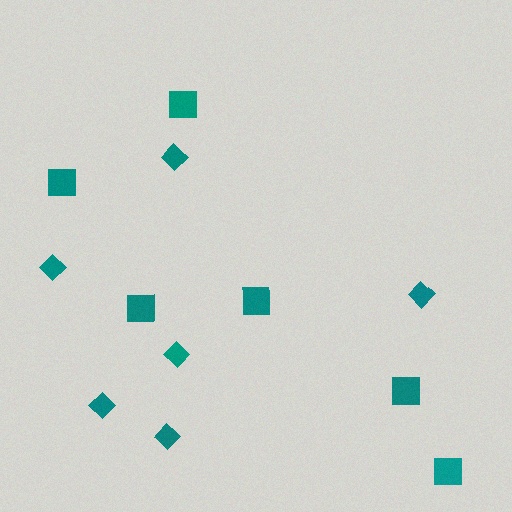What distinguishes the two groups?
There are 2 groups: one group of squares (6) and one group of diamonds (6).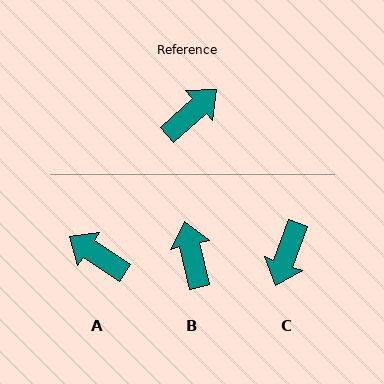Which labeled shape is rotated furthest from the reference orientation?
C, about 152 degrees away.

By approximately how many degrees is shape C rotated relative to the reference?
Approximately 152 degrees clockwise.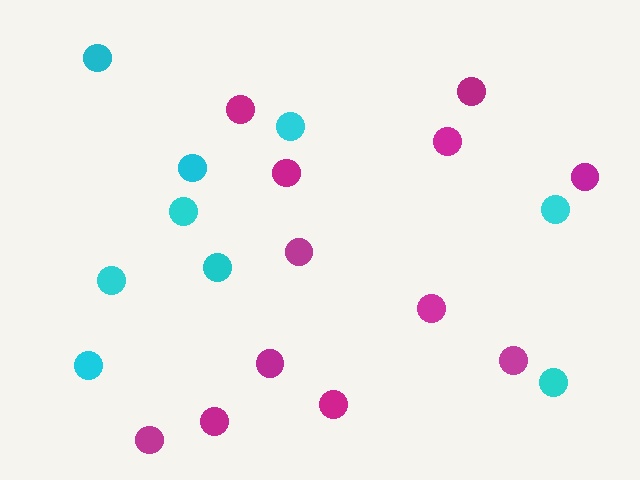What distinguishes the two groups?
There are 2 groups: one group of magenta circles (12) and one group of cyan circles (9).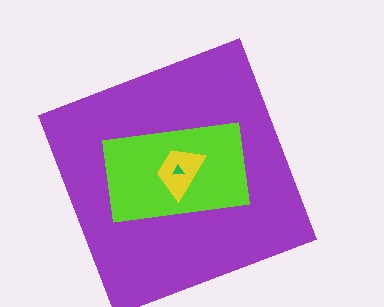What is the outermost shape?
The purple square.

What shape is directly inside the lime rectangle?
The yellow trapezoid.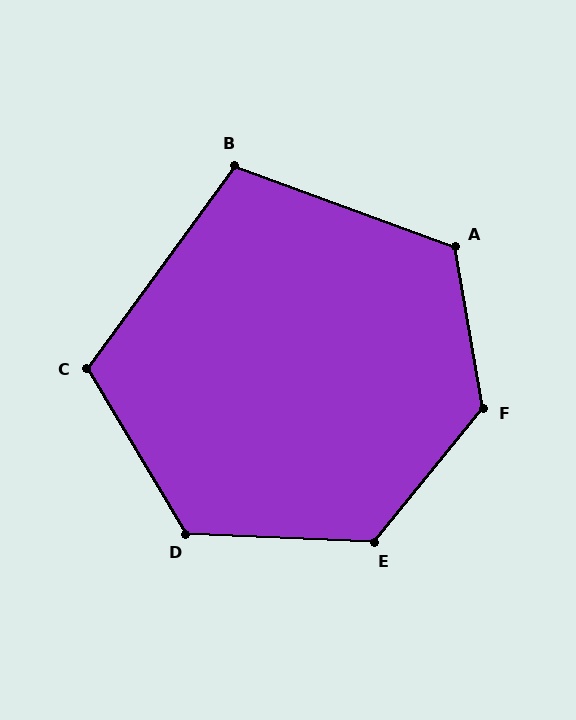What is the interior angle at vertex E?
Approximately 127 degrees (obtuse).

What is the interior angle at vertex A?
Approximately 120 degrees (obtuse).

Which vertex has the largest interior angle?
F, at approximately 131 degrees.